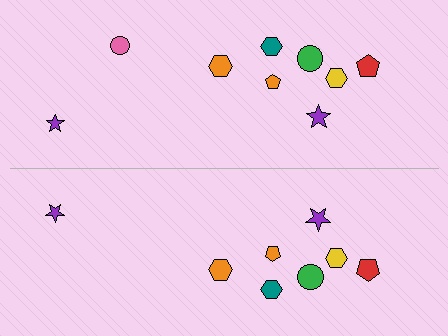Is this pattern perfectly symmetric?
No, the pattern is not perfectly symmetric. A pink circle is missing from the bottom side.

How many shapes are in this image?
There are 17 shapes in this image.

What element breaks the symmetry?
A pink circle is missing from the bottom side.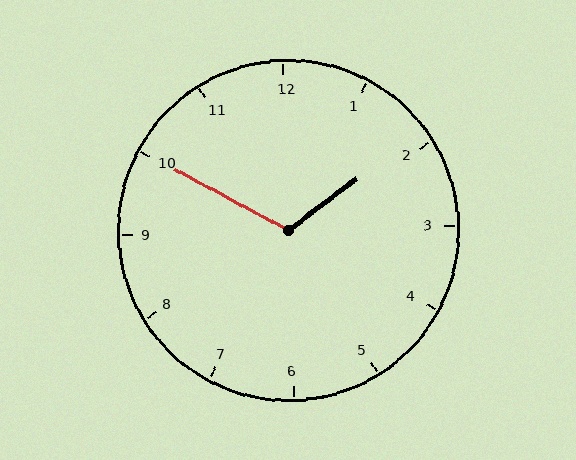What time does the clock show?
1:50.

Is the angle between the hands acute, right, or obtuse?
It is obtuse.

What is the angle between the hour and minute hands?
Approximately 115 degrees.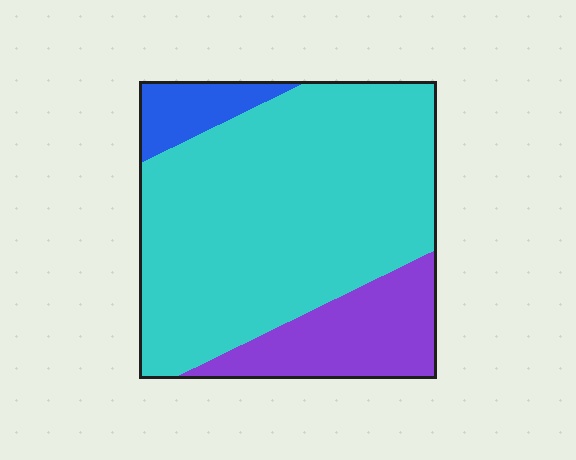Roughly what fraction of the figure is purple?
Purple covers roughly 20% of the figure.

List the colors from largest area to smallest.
From largest to smallest: cyan, purple, blue.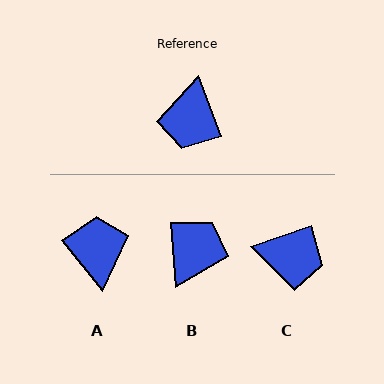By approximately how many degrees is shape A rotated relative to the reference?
Approximately 162 degrees clockwise.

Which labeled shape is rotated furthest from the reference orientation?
B, about 164 degrees away.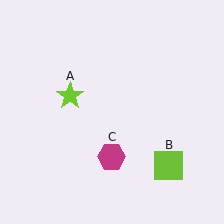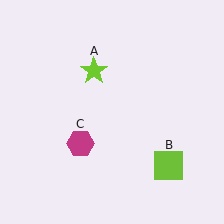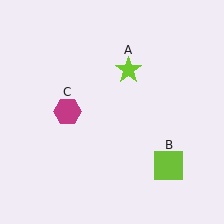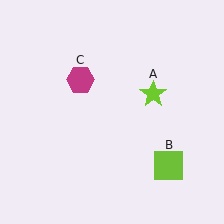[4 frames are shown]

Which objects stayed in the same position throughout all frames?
Lime square (object B) remained stationary.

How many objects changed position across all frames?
2 objects changed position: lime star (object A), magenta hexagon (object C).